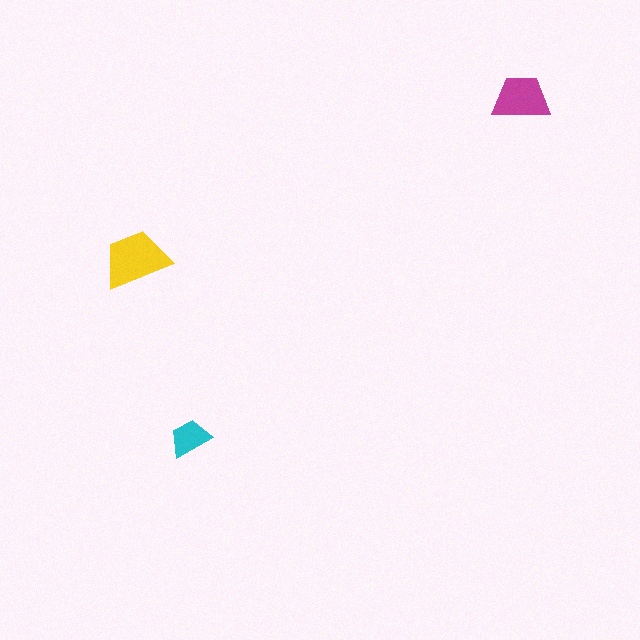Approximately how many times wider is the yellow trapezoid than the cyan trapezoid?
About 1.5 times wider.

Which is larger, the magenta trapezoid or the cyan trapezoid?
The magenta one.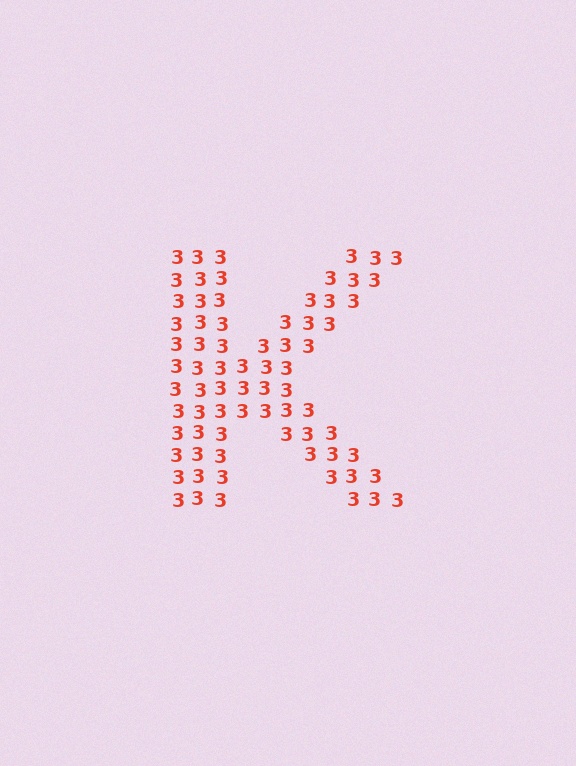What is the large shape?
The large shape is the letter K.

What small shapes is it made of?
It is made of small digit 3's.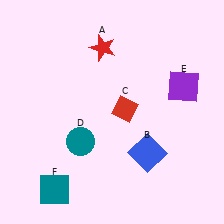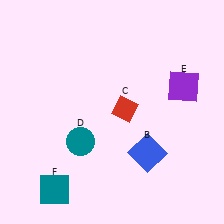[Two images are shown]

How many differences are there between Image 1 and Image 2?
There is 1 difference between the two images.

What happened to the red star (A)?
The red star (A) was removed in Image 2. It was in the top-left area of Image 1.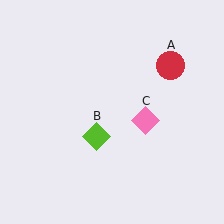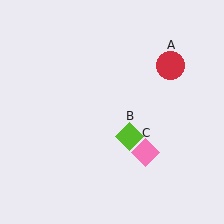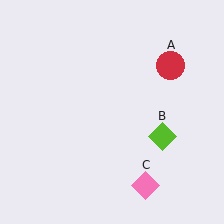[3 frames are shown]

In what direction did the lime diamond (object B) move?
The lime diamond (object B) moved right.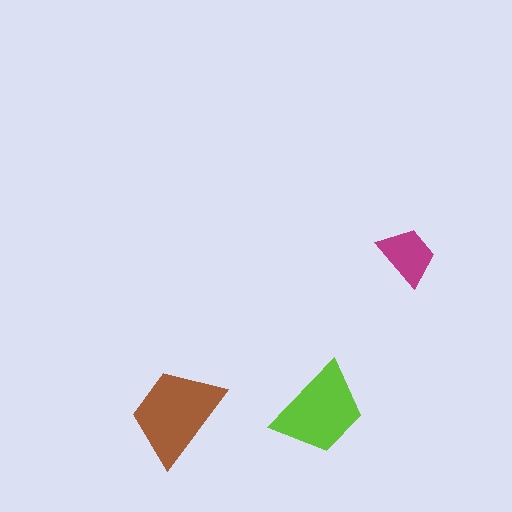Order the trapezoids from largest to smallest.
the brown one, the lime one, the magenta one.